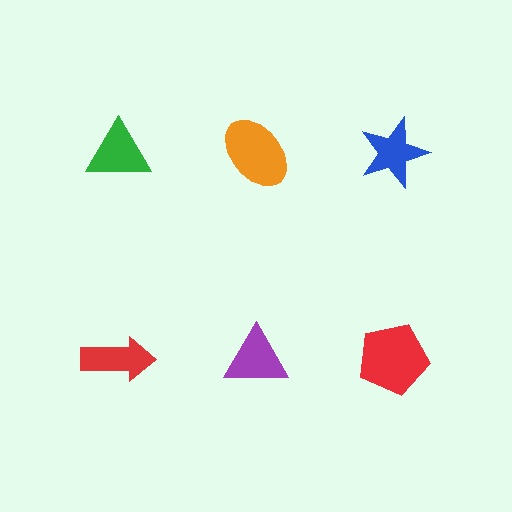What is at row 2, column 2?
A purple triangle.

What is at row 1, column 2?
An orange ellipse.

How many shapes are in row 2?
3 shapes.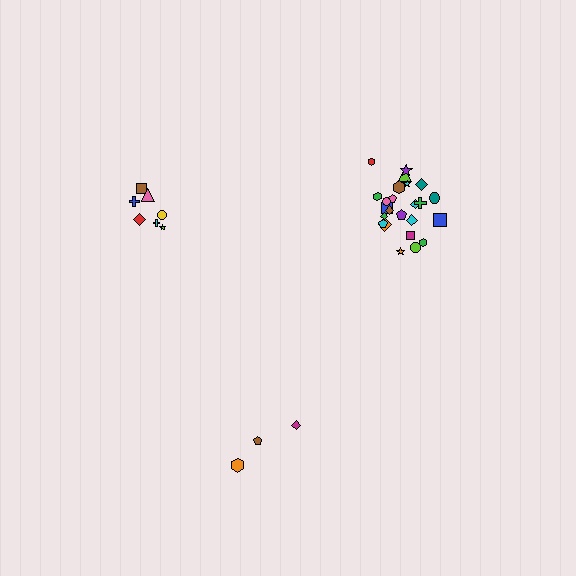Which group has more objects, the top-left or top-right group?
The top-right group.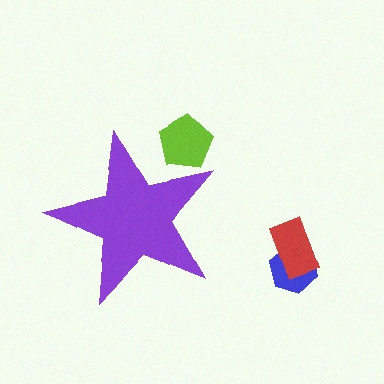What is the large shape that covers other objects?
A purple star.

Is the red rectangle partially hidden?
No, the red rectangle is fully visible.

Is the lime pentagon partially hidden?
Yes, the lime pentagon is partially hidden behind the purple star.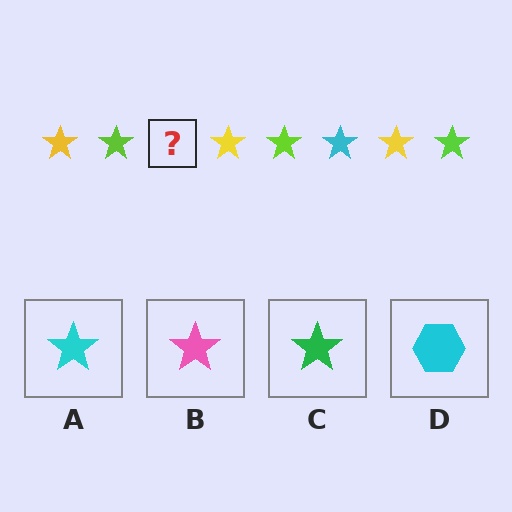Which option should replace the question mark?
Option A.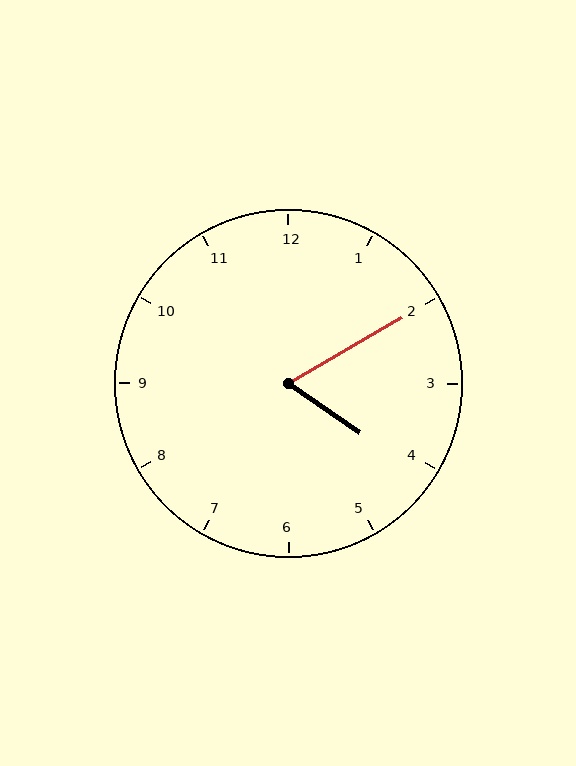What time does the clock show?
4:10.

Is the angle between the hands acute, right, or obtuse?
It is acute.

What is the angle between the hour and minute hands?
Approximately 65 degrees.